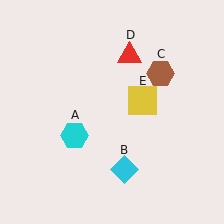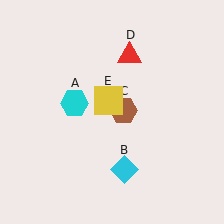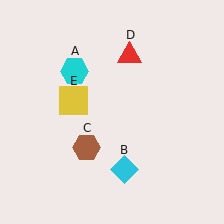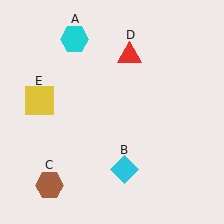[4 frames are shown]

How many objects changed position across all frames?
3 objects changed position: cyan hexagon (object A), brown hexagon (object C), yellow square (object E).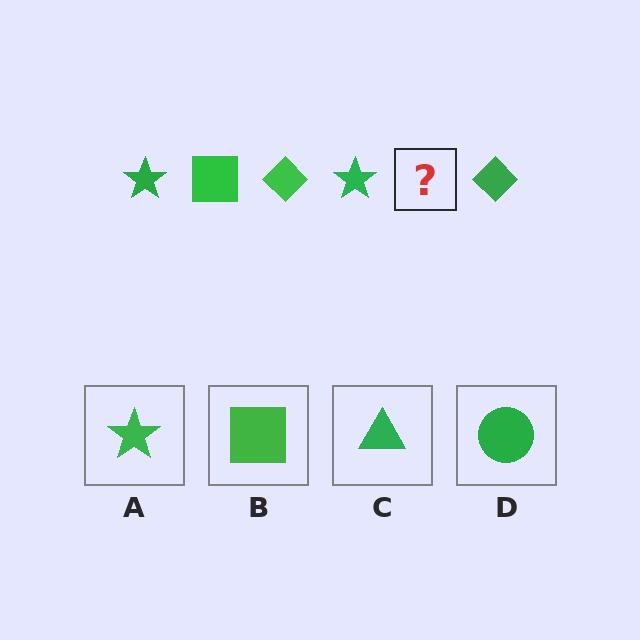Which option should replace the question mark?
Option B.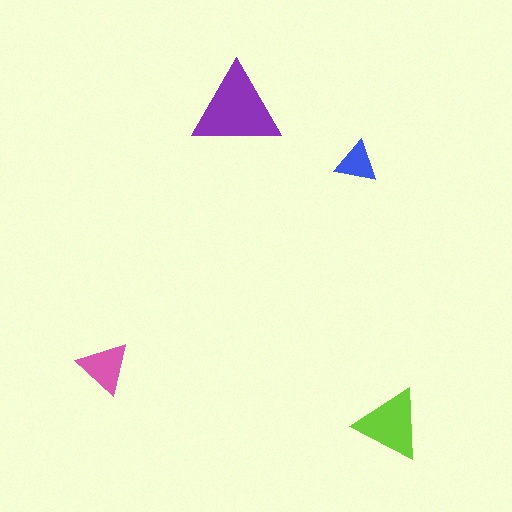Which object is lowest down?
The lime triangle is bottommost.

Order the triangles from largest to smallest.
the purple one, the lime one, the pink one, the blue one.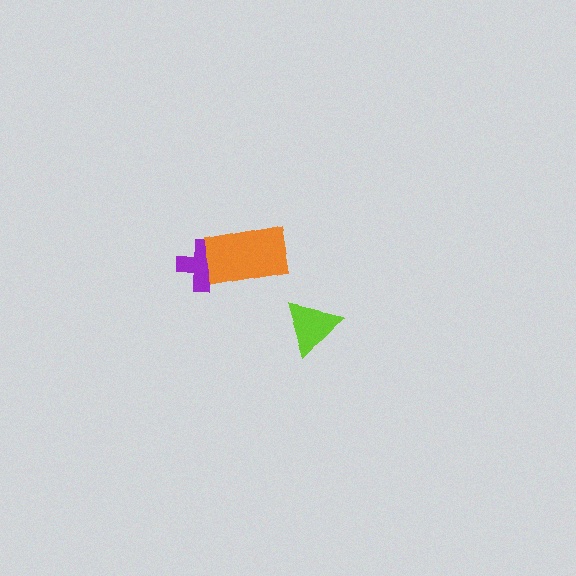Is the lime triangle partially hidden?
No, no other shape covers it.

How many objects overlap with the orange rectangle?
1 object overlaps with the orange rectangle.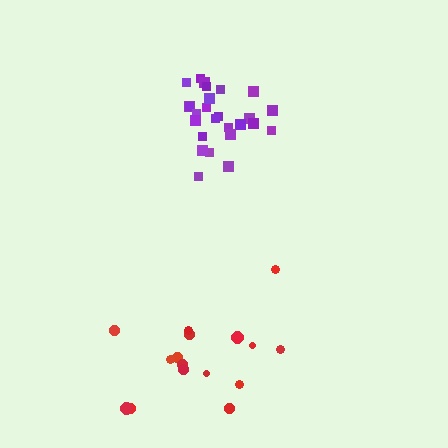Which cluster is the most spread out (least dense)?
Red.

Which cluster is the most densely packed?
Purple.